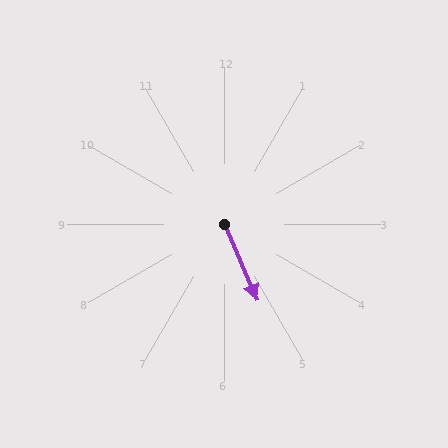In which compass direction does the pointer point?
Southeast.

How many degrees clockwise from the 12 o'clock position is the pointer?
Approximately 157 degrees.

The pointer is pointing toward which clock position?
Roughly 5 o'clock.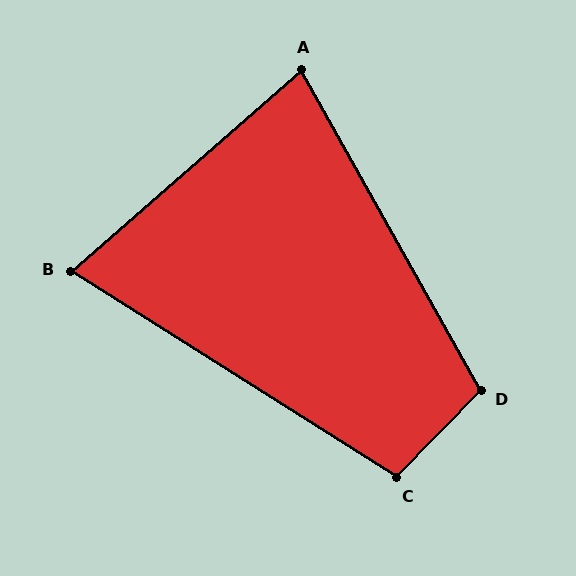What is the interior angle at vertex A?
Approximately 78 degrees (acute).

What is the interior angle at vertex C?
Approximately 102 degrees (obtuse).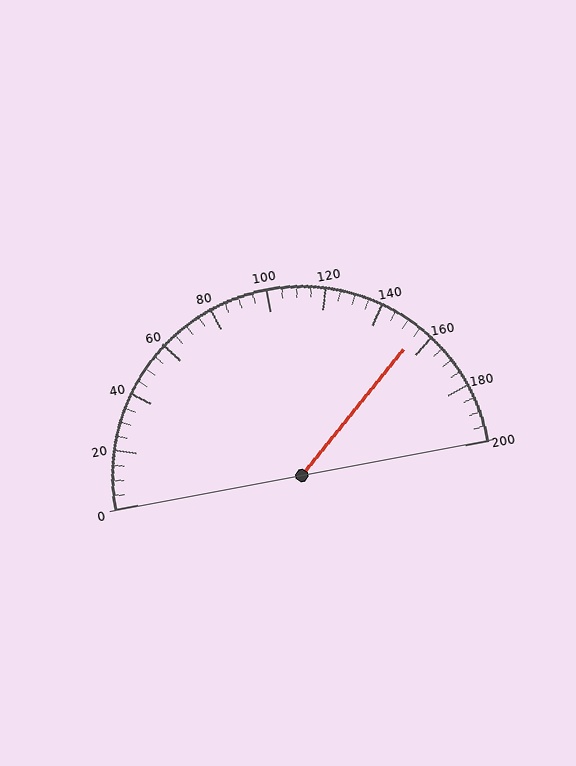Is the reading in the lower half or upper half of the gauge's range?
The reading is in the upper half of the range (0 to 200).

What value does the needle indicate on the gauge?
The needle indicates approximately 155.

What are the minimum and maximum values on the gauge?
The gauge ranges from 0 to 200.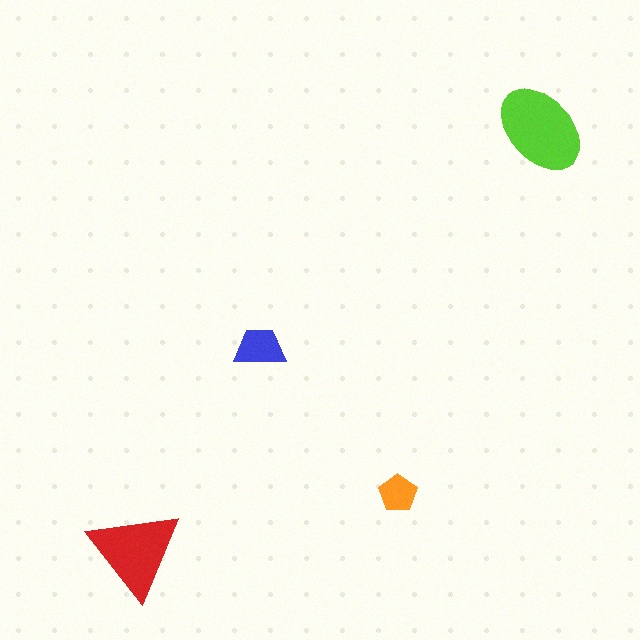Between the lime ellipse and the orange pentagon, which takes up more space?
The lime ellipse.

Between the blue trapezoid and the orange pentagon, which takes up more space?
The blue trapezoid.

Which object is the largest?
The lime ellipse.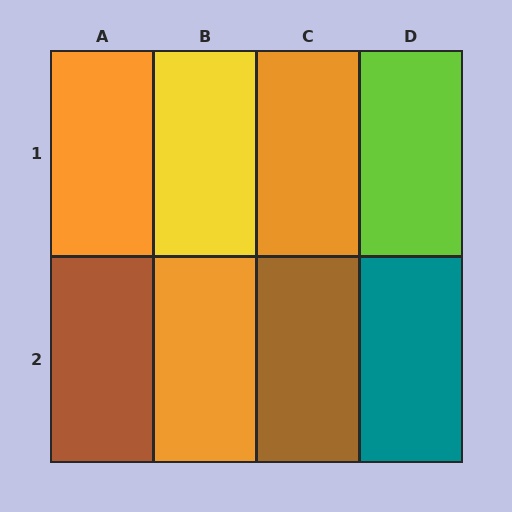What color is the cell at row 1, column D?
Lime.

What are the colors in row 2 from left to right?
Brown, orange, brown, teal.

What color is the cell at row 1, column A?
Orange.